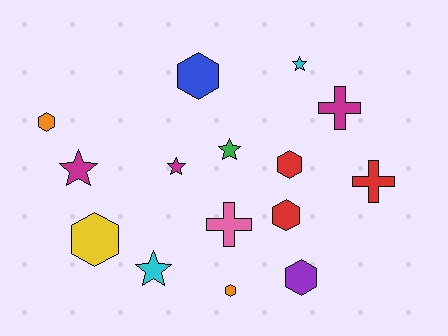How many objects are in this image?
There are 15 objects.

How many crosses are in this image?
There are 3 crosses.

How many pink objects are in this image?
There is 1 pink object.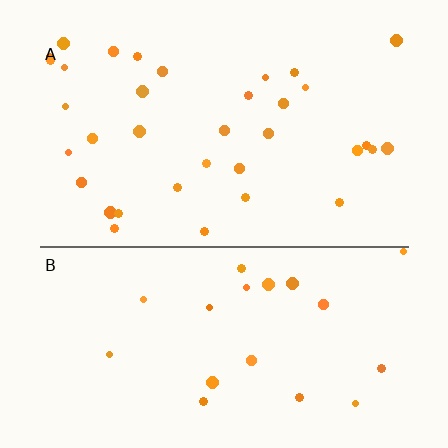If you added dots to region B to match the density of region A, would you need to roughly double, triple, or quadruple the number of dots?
Approximately double.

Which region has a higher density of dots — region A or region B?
A (the top).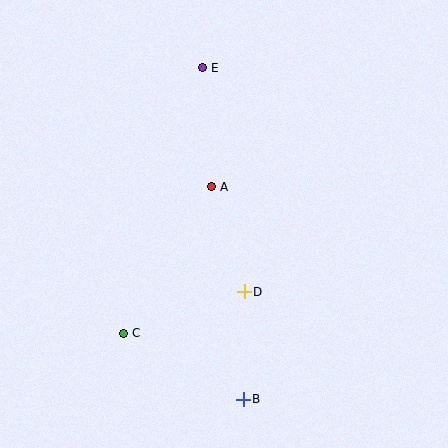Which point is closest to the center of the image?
Point A at (211, 187) is closest to the center.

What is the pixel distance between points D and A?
The distance between D and A is 110 pixels.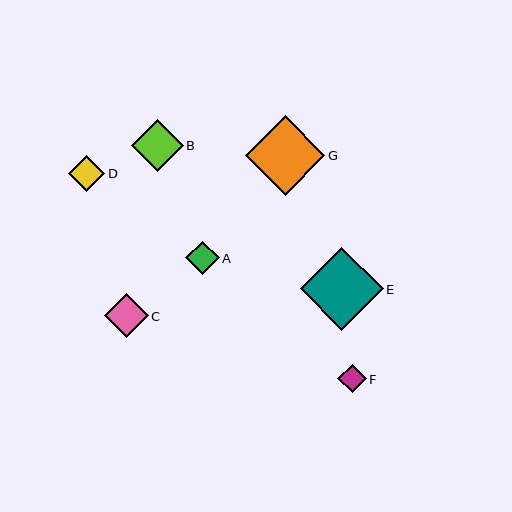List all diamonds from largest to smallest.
From largest to smallest: E, G, B, C, D, A, F.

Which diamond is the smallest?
Diamond F is the smallest with a size of approximately 29 pixels.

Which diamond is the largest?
Diamond E is the largest with a size of approximately 83 pixels.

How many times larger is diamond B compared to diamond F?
Diamond B is approximately 1.8 times the size of diamond F.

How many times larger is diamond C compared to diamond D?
Diamond C is approximately 1.2 times the size of diamond D.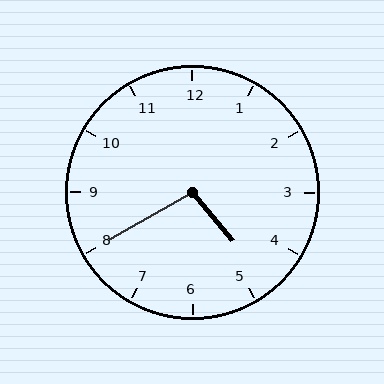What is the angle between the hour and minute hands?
Approximately 100 degrees.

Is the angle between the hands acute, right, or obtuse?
It is obtuse.